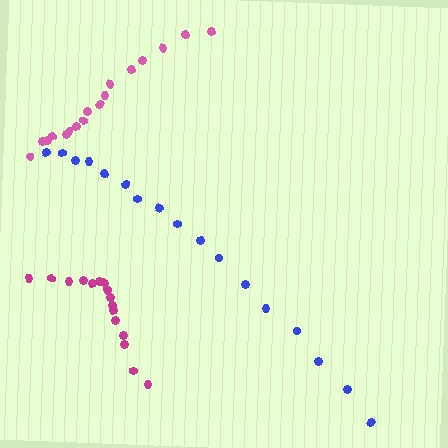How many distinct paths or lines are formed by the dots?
There are 3 distinct paths.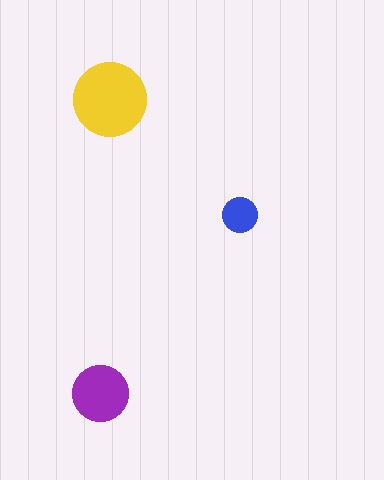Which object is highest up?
The yellow circle is topmost.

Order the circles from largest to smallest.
the yellow one, the purple one, the blue one.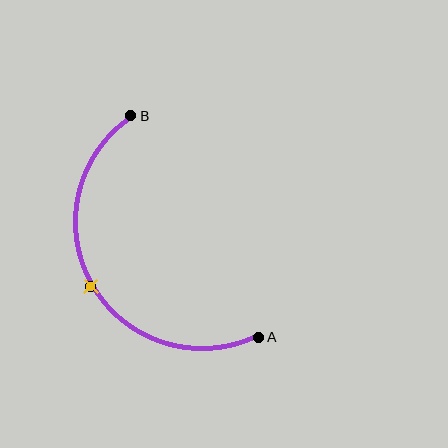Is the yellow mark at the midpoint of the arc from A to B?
Yes. The yellow mark lies on the arc at equal arc-length from both A and B — it is the arc midpoint.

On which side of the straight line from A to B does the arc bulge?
The arc bulges to the left of the straight line connecting A and B.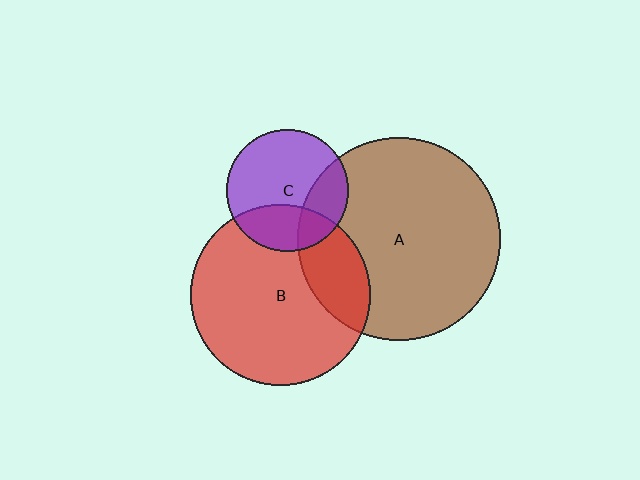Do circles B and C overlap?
Yes.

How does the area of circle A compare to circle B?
Approximately 1.3 times.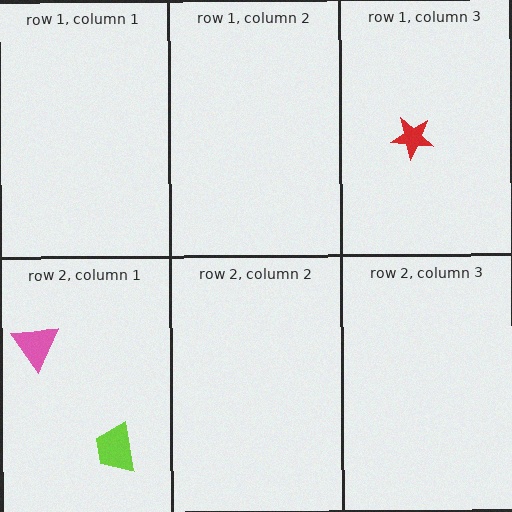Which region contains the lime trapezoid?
The row 2, column 1 region.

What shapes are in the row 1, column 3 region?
The red star.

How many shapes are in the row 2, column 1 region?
2.